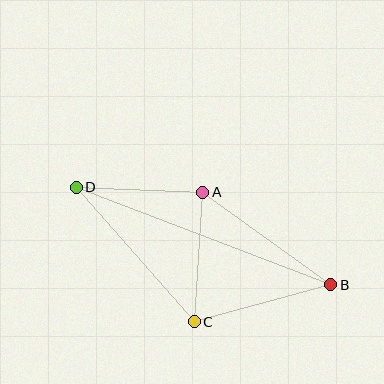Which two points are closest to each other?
Points A and D are closest to each other.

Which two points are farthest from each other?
Points B and D are farthest from each other.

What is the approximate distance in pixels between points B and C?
The distance between B and C is approximately 142 pixels.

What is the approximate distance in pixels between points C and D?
The distance between C and D is approximately 179 pixels.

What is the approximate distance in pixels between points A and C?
The distance between A and C is approximately 130 pixels.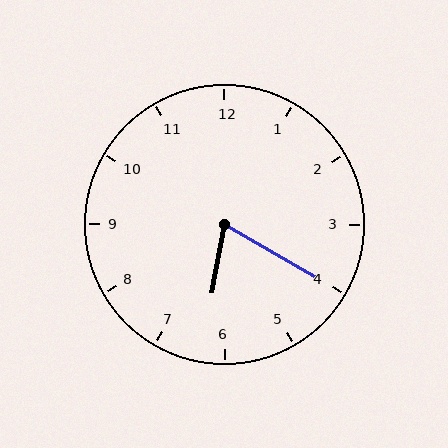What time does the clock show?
6:20.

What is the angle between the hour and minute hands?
Approximately 70 degrees.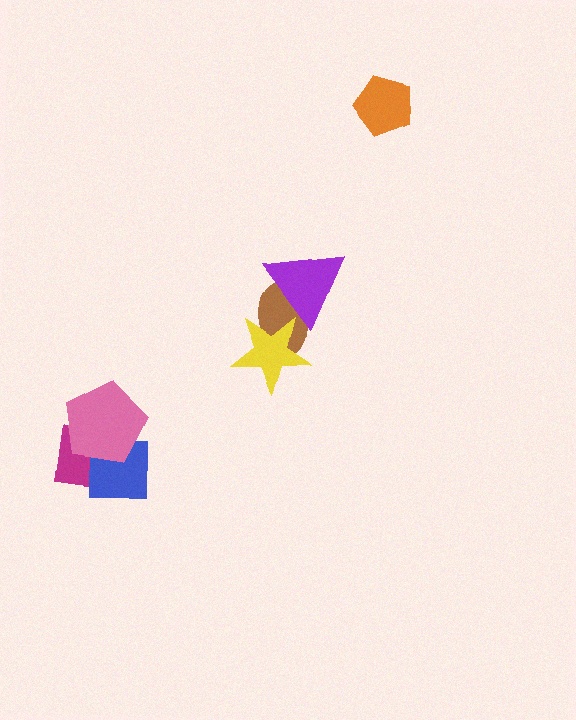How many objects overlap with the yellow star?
2 objects overlap with the yellow star.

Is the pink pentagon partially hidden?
No, no other shape covers it.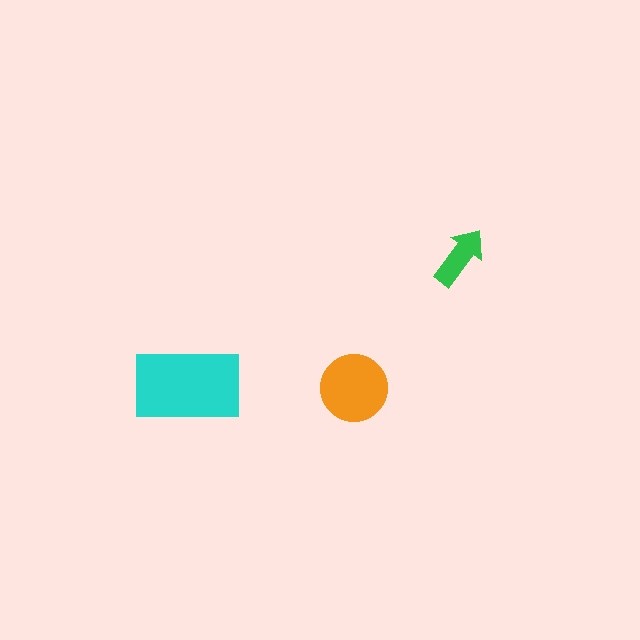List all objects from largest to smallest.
The cyan rectangle, the orange circle, the green arrow.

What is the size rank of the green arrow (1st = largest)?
3rd.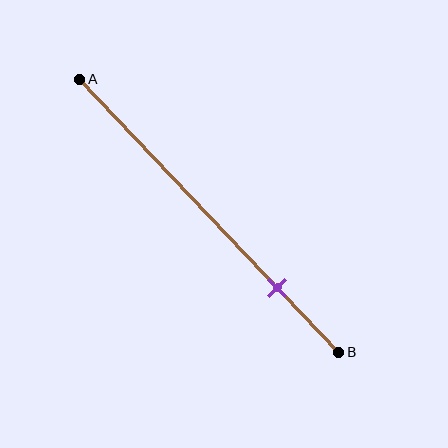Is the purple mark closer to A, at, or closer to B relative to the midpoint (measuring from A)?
The purple mark is closer to point B than the midpoint of segment AB.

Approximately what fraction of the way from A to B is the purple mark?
The purple mark is approximately 75% of the way from A to B.